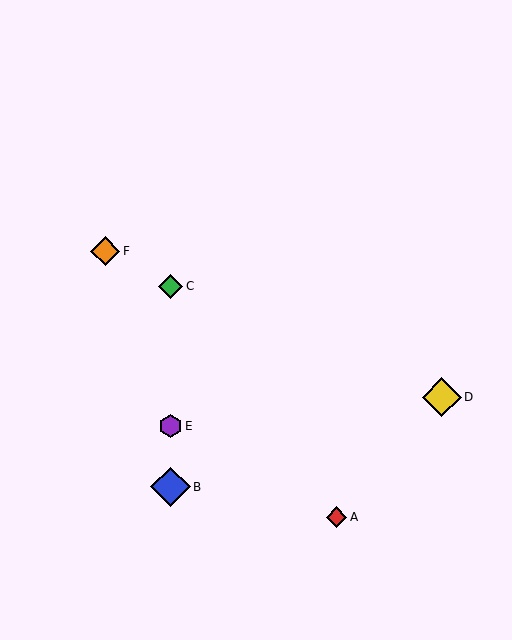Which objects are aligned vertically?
Objects B, C, E are aligned vertically.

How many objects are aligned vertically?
3 objects (B, C, E) are aligned vertically.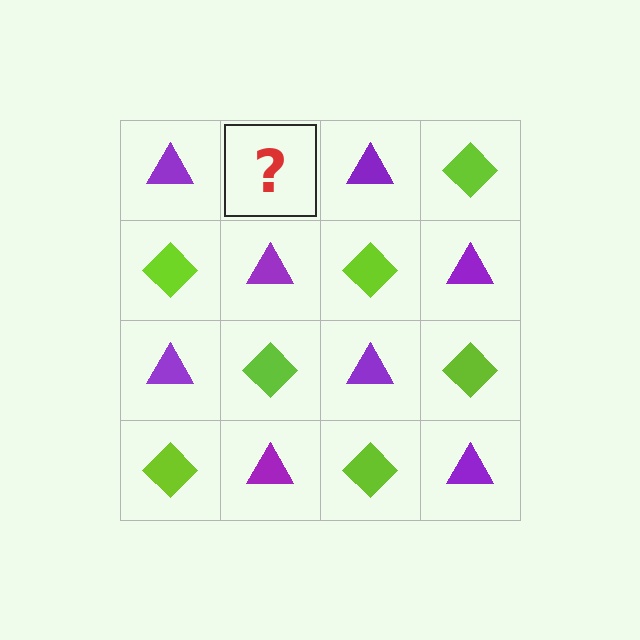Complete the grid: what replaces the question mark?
The question mark should be replaced with a lime diamond.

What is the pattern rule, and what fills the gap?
The rule is that it alternates purple triangle and lime diamond in a checkerboard pattern. The gap should be filled with a lime diamond.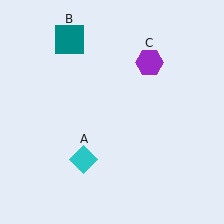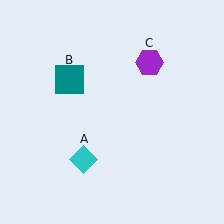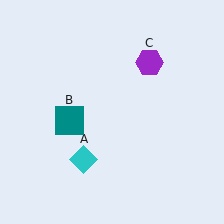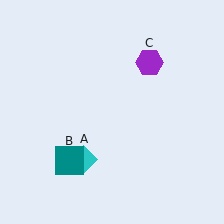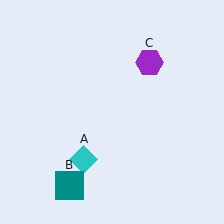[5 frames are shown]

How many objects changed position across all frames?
1 object changed position: teal square (object B).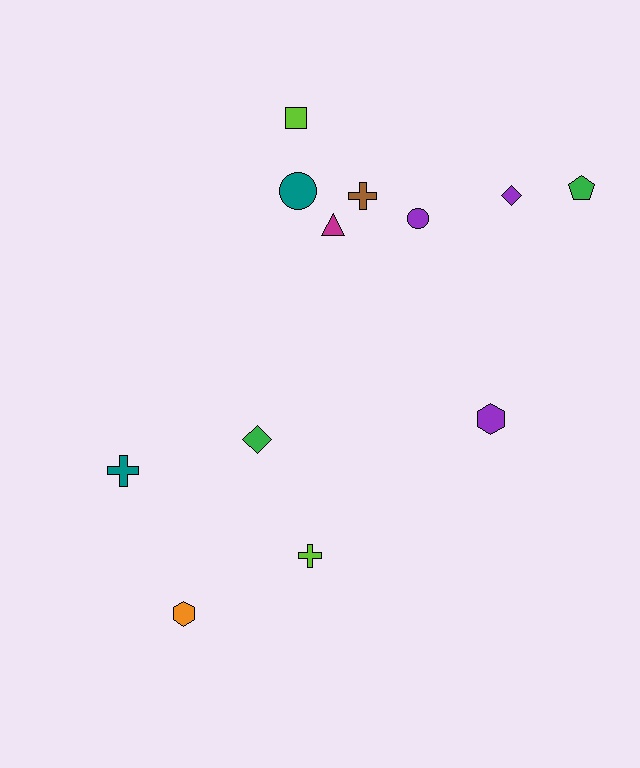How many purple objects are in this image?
There are 3 purple objects.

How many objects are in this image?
There are 12 objects.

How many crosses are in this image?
There are 3 crosses.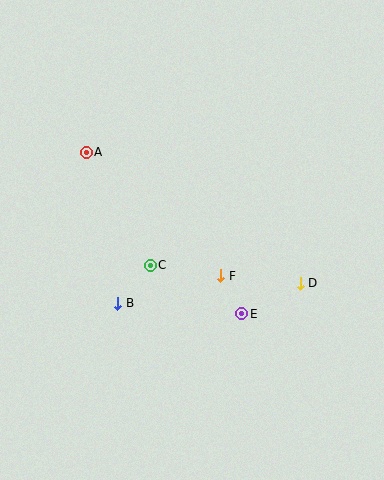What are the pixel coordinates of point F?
Point F is at (221, 276).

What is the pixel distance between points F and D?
The distance between F and D is 80 pixels.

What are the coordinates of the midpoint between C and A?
The midpoint between C and A is at (118, 209).